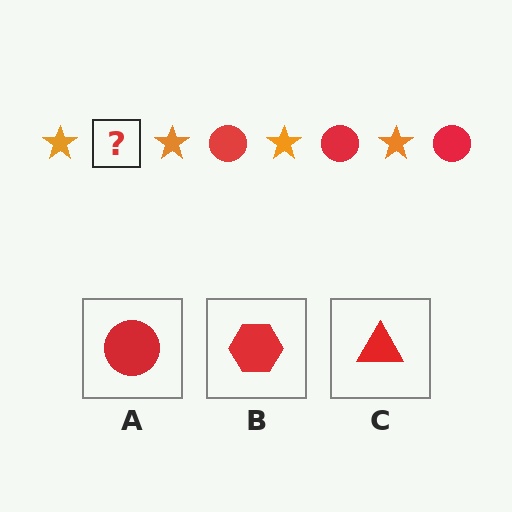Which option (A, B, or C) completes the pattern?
A.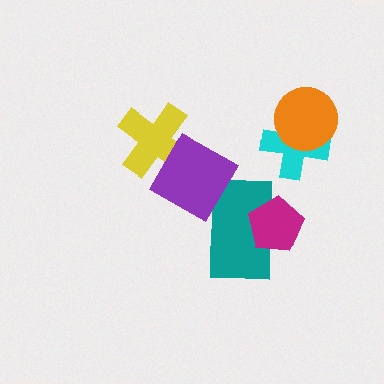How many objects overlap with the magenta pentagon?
1 object overlaps with the magenta pentagon.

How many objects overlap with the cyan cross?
1 object overlaps with the cyan cross.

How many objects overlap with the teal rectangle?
2 objects overlap with the teal rectangle.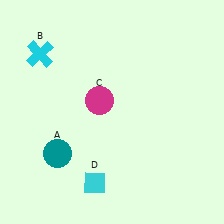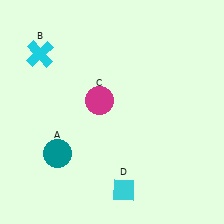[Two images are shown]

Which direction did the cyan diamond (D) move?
The cyan diamond (D) moved right.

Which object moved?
The cyan diamond (D) moved right.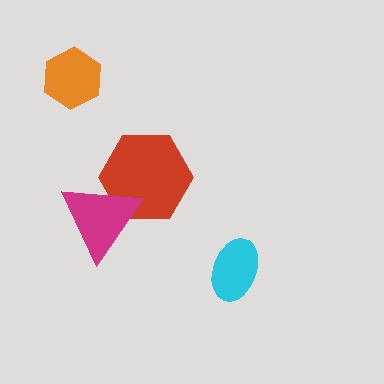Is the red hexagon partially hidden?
Yes, it is partially covered by another shape.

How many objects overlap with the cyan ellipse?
0 objects overlap with the cyan ellipse.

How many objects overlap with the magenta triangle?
1 object overlaps with the magenta triangle.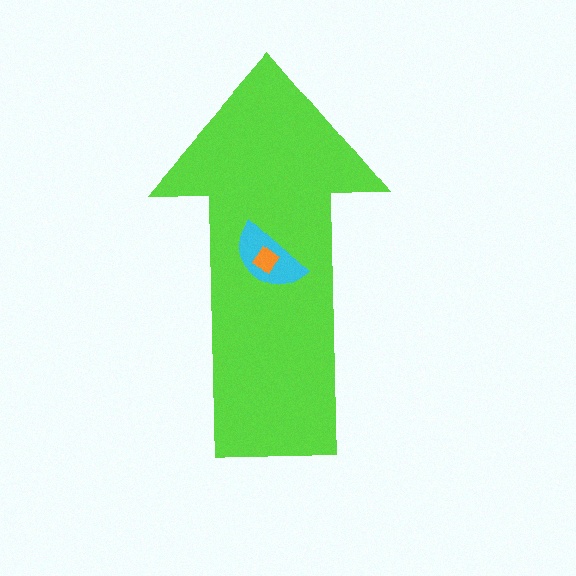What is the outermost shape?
The lime arrow.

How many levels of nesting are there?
3.